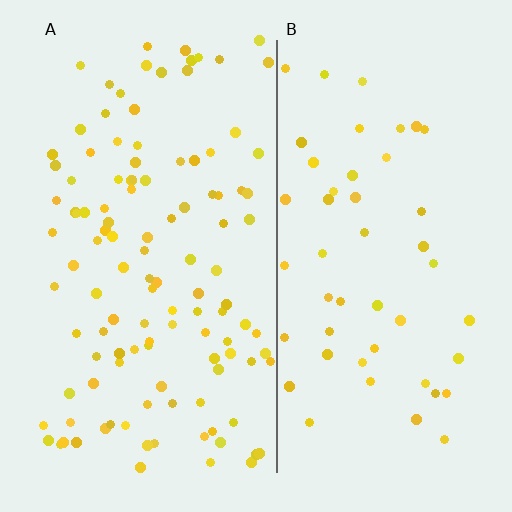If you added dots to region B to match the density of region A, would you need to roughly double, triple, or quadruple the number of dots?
Approximately double.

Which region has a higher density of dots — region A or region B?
A (the left).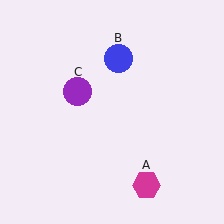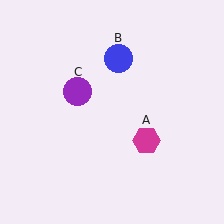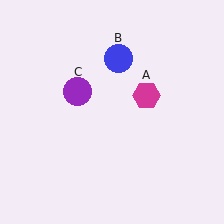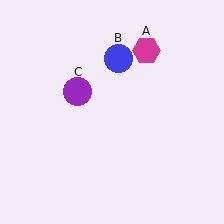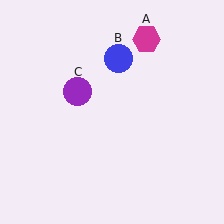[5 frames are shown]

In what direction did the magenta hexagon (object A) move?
The magenta hexagon (object A) moved up.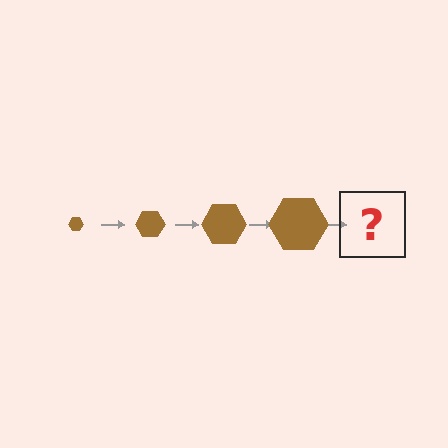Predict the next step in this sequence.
The next step is a brown hexagon, larger than the previous one.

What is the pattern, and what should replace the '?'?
The pattern is that the hexagon gets progressively larger each step. The '?' should be a brown hexagon, larger than the previous one.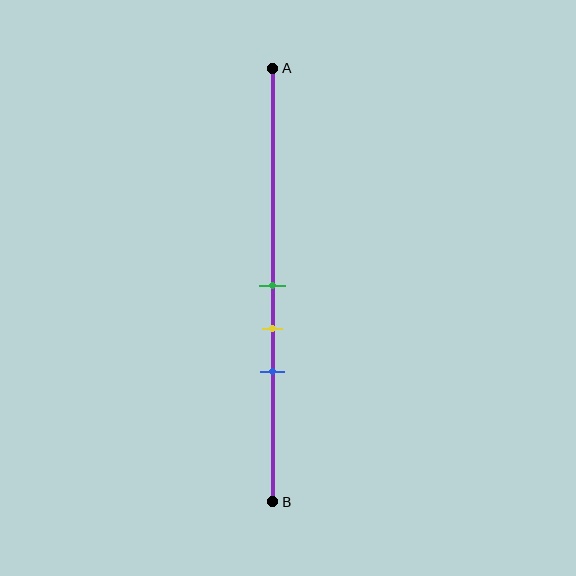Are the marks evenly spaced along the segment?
Yes, the marks are approximately evenly spaced.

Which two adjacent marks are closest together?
The green and yellow marks are the closest adjacent pair.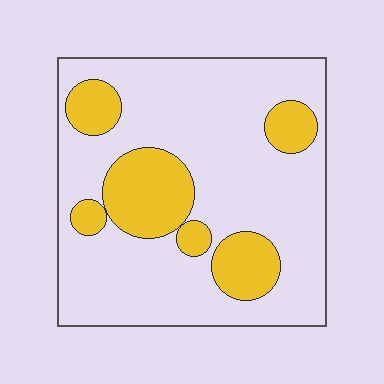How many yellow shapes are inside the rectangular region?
6.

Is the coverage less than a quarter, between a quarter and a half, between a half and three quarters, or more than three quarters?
Less than a quarter.